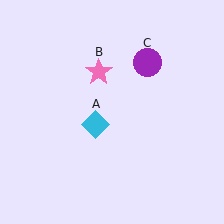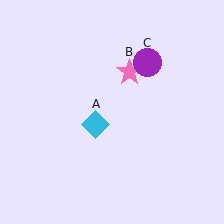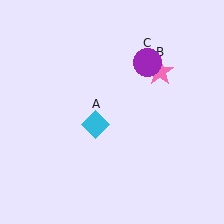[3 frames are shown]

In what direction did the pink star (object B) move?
The pink star (object B) moved right.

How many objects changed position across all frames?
1 object changed position: pink star (object B).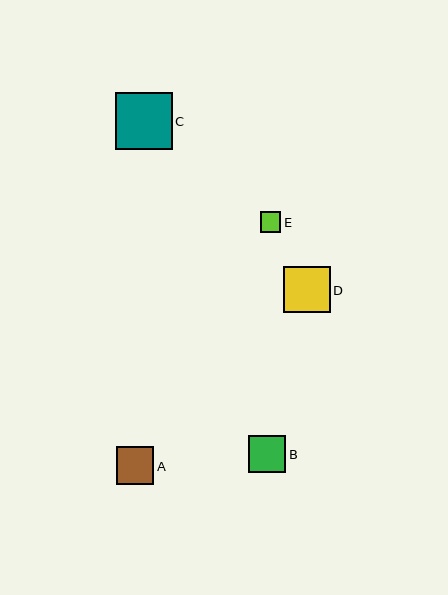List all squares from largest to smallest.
From largest to smallest: C, D, A, B, E.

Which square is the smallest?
Square E is the smallest with a size of approximately 20 pixels.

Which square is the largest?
Square C is the largest with a size of approximately 57 pixels.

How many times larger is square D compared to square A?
Square D is approximately 1.2 times the size of square A.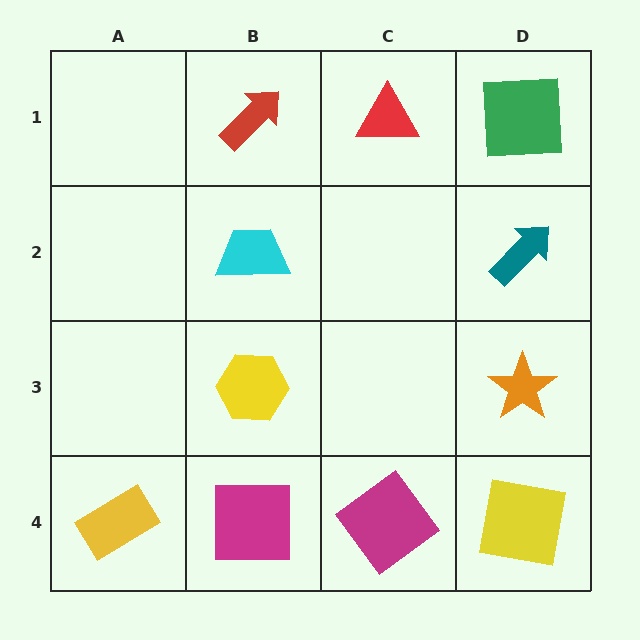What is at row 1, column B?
A red arrow.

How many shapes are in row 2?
2 shapes.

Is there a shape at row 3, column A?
No, that cell is empty.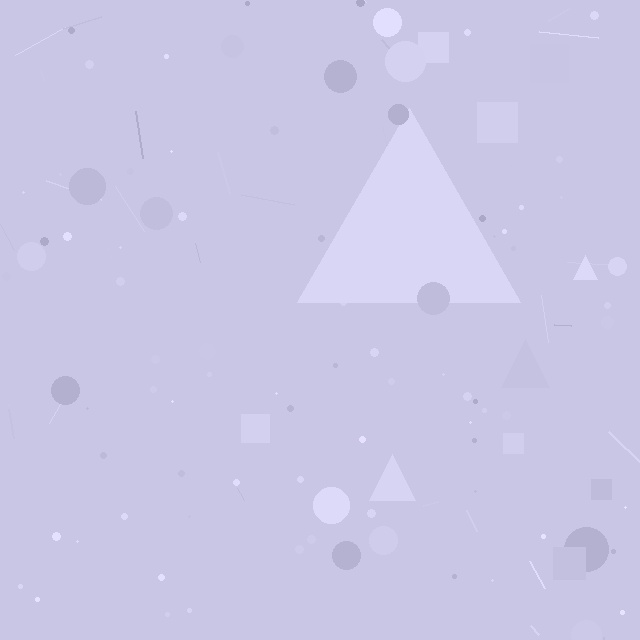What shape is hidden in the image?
A triangle is hidden in the image.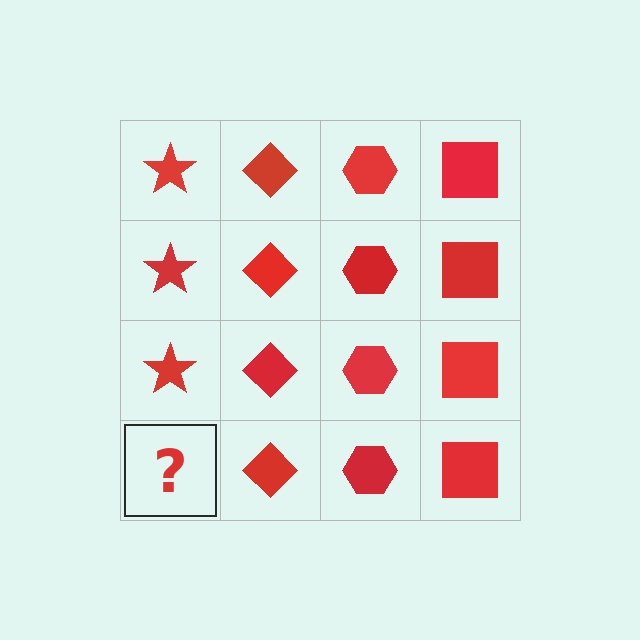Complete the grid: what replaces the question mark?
The question mark should be replaced with a red star.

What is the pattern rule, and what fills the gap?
The rule is that each column has a consistent shape. The gap should be filled with a red star.